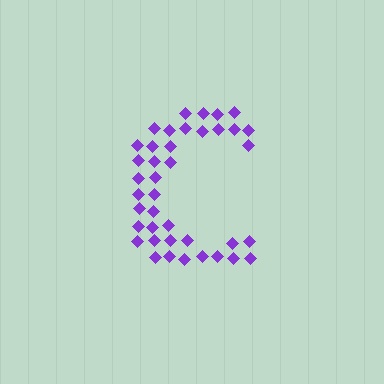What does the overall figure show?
The overall figure shows the letter C.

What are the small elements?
The small elements are diamonds.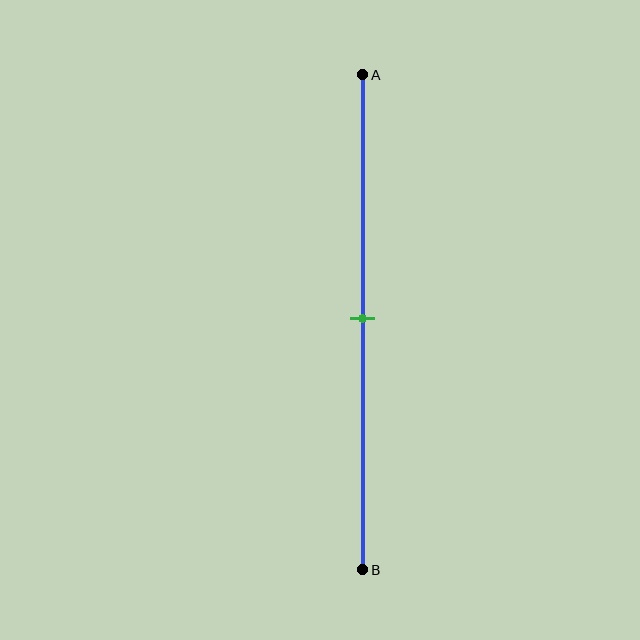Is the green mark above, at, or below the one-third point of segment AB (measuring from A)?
The green mark is below the one-third point of segment AB.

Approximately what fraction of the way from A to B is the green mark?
The green mark is approximately 50% of the way from A to B.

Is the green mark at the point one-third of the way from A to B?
No, the mark is at about 50% from A, not at the 33% one-third point.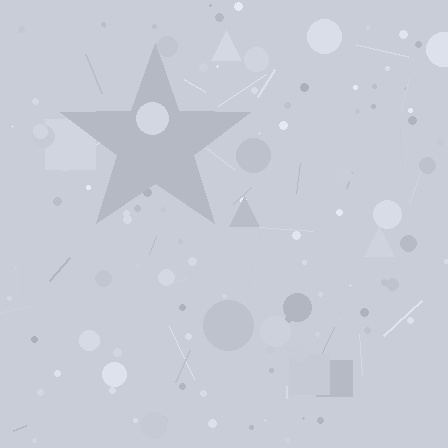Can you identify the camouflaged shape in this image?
The camouflaged shape is a star.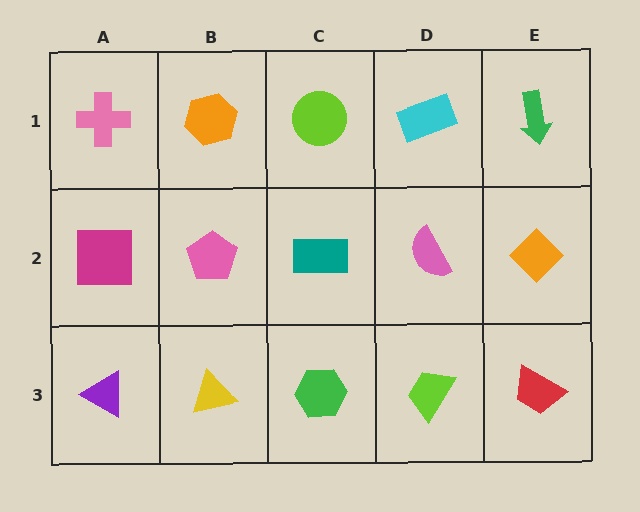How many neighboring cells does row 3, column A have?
2.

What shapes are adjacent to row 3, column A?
A magenta square (row 2, column A), a yellow triangle (row 3, column B).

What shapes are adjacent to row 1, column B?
A pink pentagon (row 2, column B), a pink cross (row 1, column A), a lime circle (row 1, column C).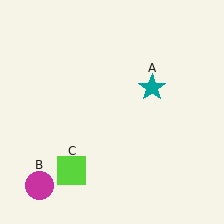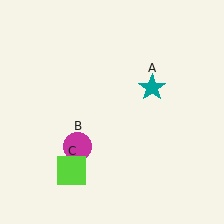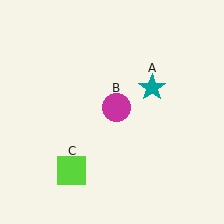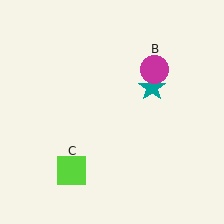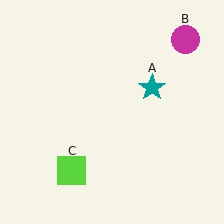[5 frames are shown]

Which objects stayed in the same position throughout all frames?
Teal star (object A) and lime square (object C) remained stationary.